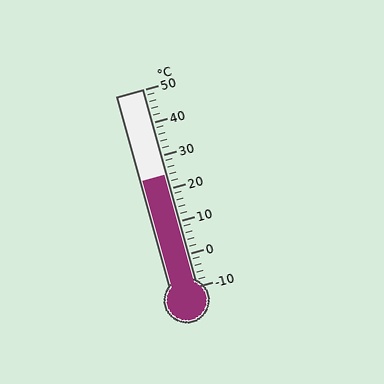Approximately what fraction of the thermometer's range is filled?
The thermometer is filled to approximately 55% of its range.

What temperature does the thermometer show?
The thermometer shows approximately 24°C.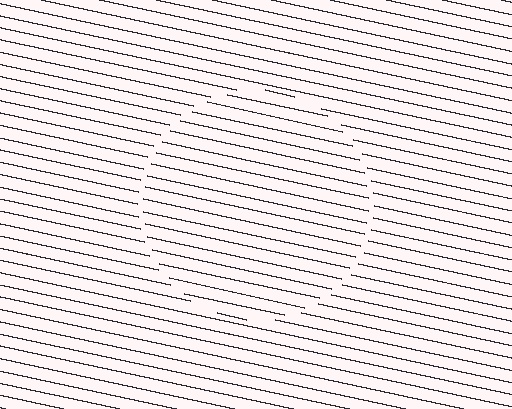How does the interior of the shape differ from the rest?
The interior of the shape contains the same grating, shifted by half a period — the contour is defined by the phase discontinuity where line-ends from the inner and outer gratings abut.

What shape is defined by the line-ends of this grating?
An illusory circle. The interior of the shape contains the same grating, shifted by half a period — the contour is defined by the phase discontinuity where line-ends from the inner and outer gratings abut.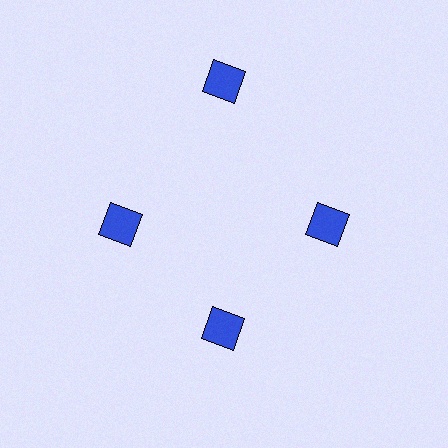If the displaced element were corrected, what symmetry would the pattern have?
It would have 4-fold rotational symmetry — the pattern would map onto itself every 90 degrees.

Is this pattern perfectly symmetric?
No. The 4 blue diamonds are arranged in a ring, but one element near the 12 o'clock position is pushed outward from the center, breaking the 4-fold rotational symmetry.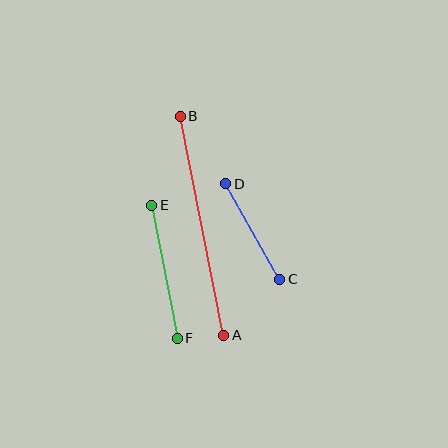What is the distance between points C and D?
The distance is approximately 110 pixels.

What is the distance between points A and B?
The distance is approximately 223 pixels.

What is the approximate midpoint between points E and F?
The midpoint is at approximately (164, 272) pixels.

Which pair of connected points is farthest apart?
Points A and B are farthest apart.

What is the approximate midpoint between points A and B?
The midpoint is at approximately (202, 226) pixels.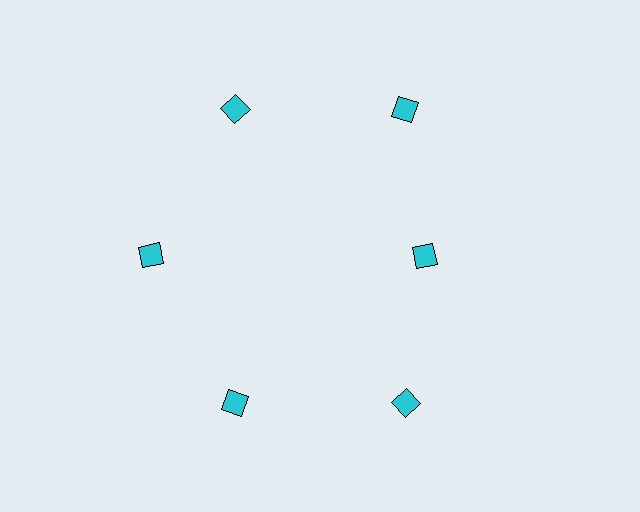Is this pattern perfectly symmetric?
No. The 6 cyan diamonds are arranged in a ring, but one element near the 3 o'clock position is pulled inward toward the center, breaking the 6-fold rotational symmetry.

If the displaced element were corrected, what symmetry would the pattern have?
It would have 6-fold rotational symmetry — the pattern would map onto itself every 60 degrees.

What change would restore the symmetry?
The symmetry would be restored by moving it outward, back onto the ring so that all 6 diamonds sit at equal angles and equal distance from the center.